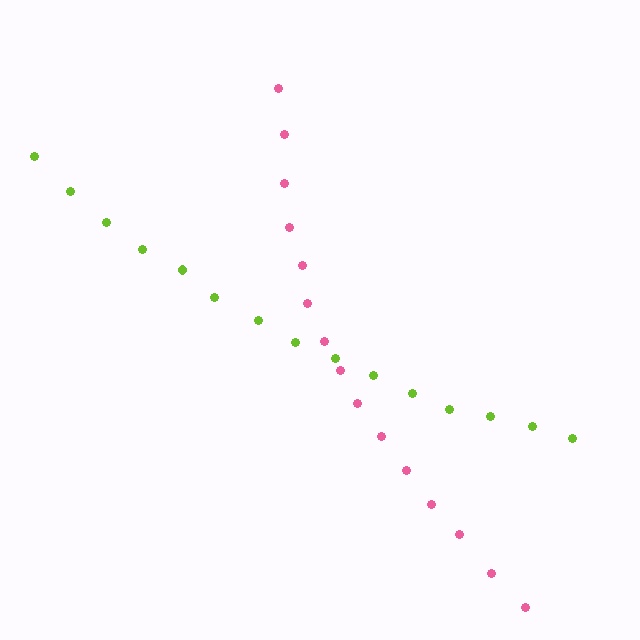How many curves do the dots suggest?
There are 2 distinct paths.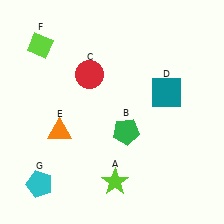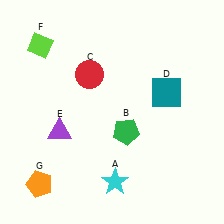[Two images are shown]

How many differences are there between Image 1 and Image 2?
There are 3 differences between the two images.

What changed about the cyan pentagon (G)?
In Image 1, G is cyan. In Image 2, it changed to orange.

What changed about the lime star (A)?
In Image 1, A is lime. In Image 2, it changed to cyan.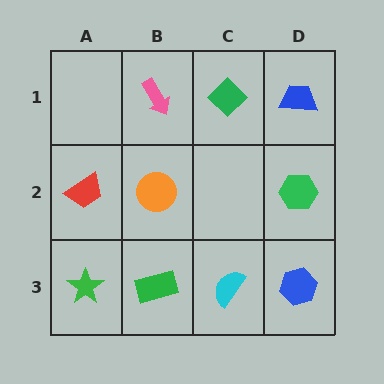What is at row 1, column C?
A green diamond.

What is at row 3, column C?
A cyan semicircle.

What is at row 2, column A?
A red trapezoid.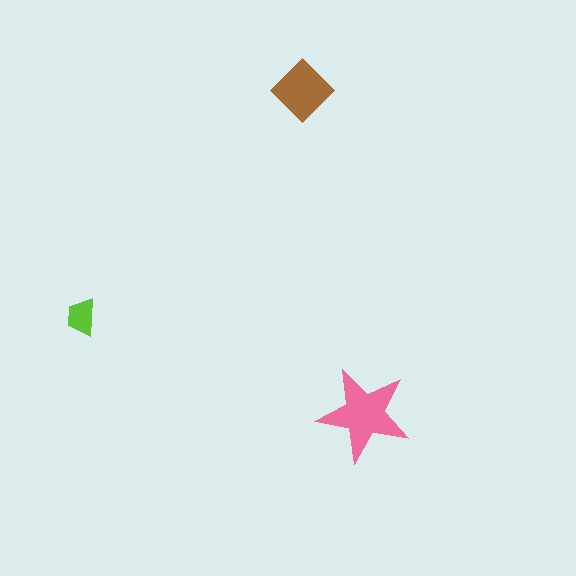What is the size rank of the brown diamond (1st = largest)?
2nd.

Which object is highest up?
The brown diamond is topmost.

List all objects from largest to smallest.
The pink star, the brown diamond, the lime trapezoid.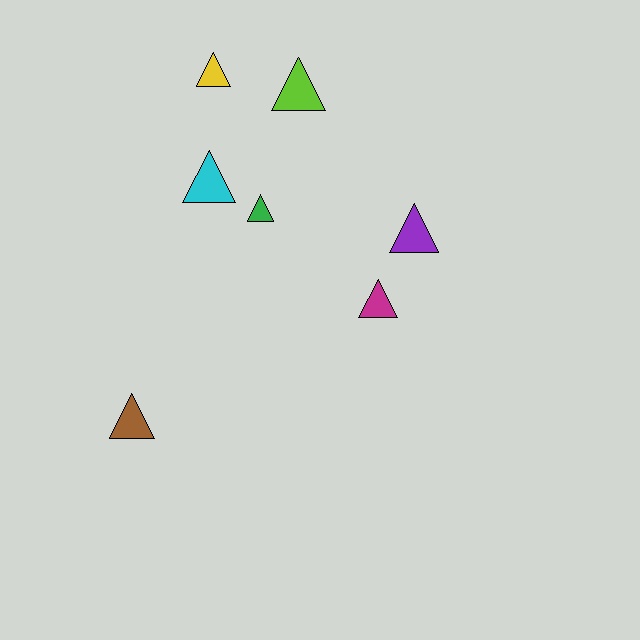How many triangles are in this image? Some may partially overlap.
There are 7 triangles.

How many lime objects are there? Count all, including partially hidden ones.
There is 1 lime object.